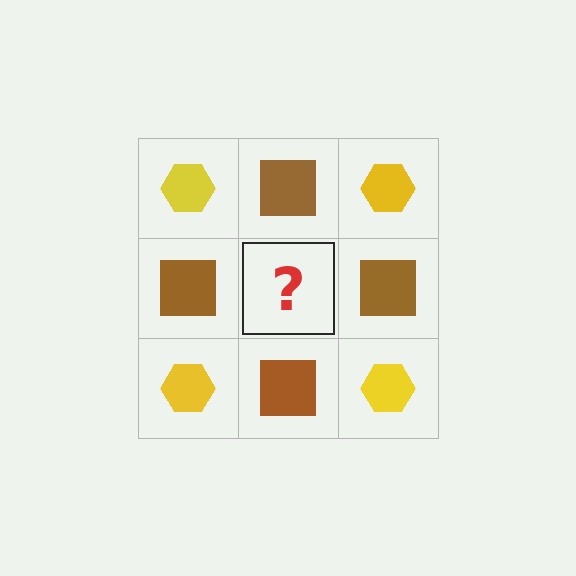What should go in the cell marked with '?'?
The missing cell should contain a yellow hexagon.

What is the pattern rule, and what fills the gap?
The rule is that it alternates yellow hexagon and brown square in a checkerboard pattern. The gap should be filled with a yellow hexagon.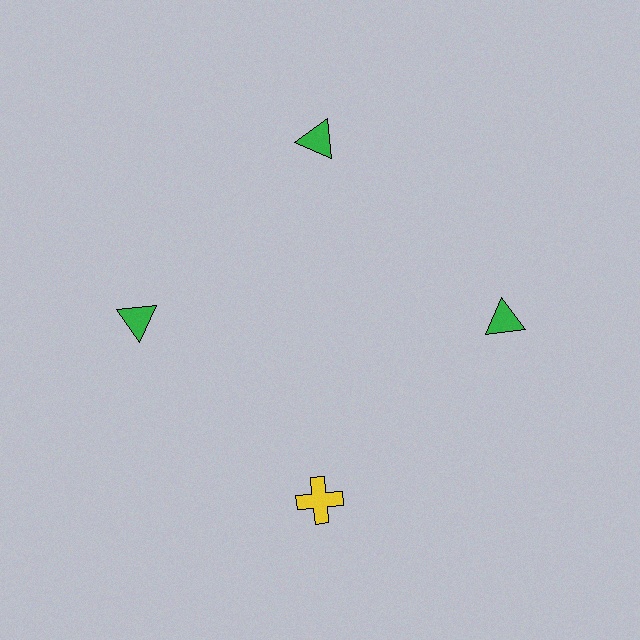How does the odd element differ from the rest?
It differs in both color (yellow instead of green) and shape (cross instead of triangle).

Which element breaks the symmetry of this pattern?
The yellow cross at roughly the 6 o'clock position breaks the symmetry. All other shapes are green triangles.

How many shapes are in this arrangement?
There are 4 shapes arranged in a ring pattern.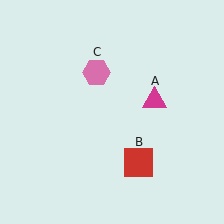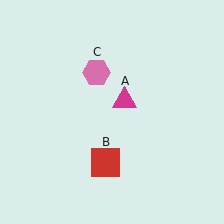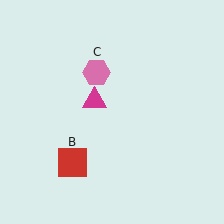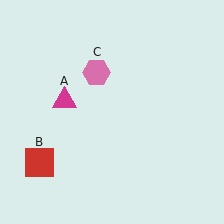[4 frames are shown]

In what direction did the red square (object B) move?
The red square (object B) moved left.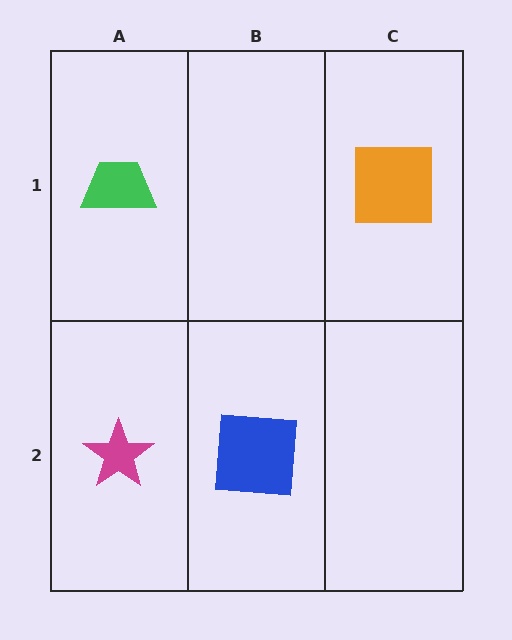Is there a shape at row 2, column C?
No, that cell is empty.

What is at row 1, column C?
An orange square.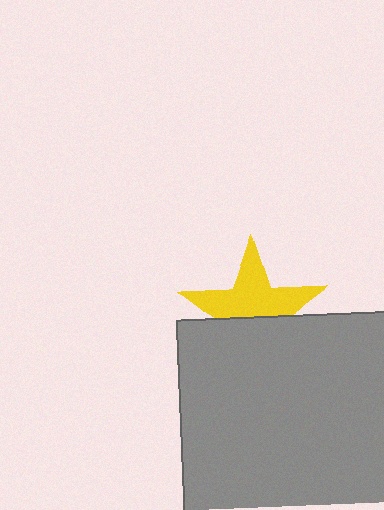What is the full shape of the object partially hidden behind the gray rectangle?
The partially hidden object is a yellow star.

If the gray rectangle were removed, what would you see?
You would see the complete yellow star.